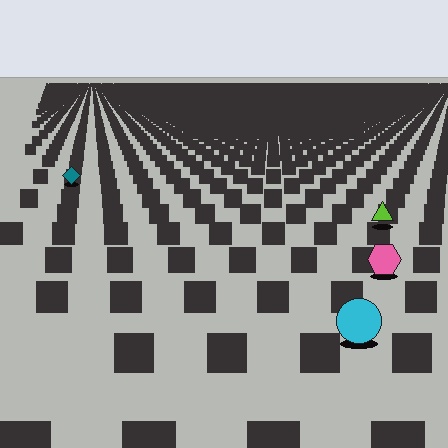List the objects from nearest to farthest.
From nearest to farthest: the cyan circle, the pink hexagon, the lime triangle, the teal diamond.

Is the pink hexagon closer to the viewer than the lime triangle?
Yes. The pink hexagon is closer — you can tell from the texture gradient: the ground texture is coarser near it.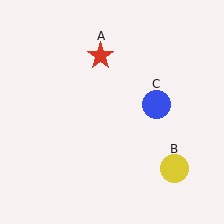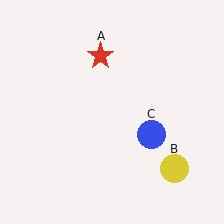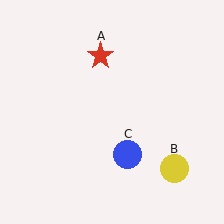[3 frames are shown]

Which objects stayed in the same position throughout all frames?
Red star (object A) and yellow circle (object B) remained stationary.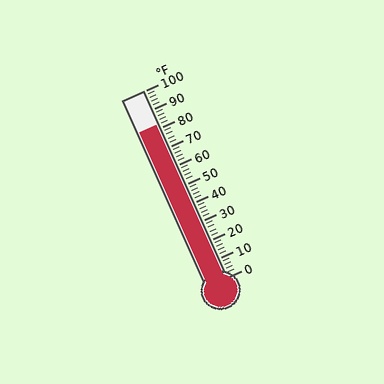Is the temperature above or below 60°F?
The temperature is above 60°F.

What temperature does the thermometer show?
The thermometer shows approximately 82°F.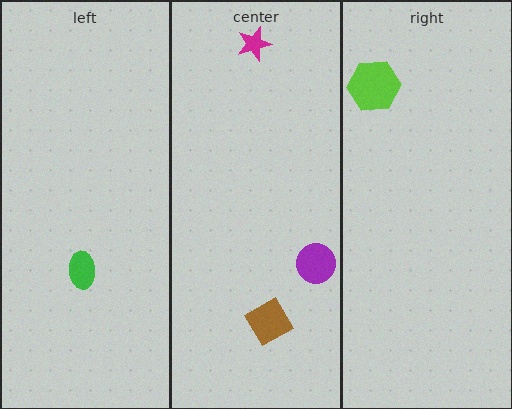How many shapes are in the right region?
1.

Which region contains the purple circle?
The center region.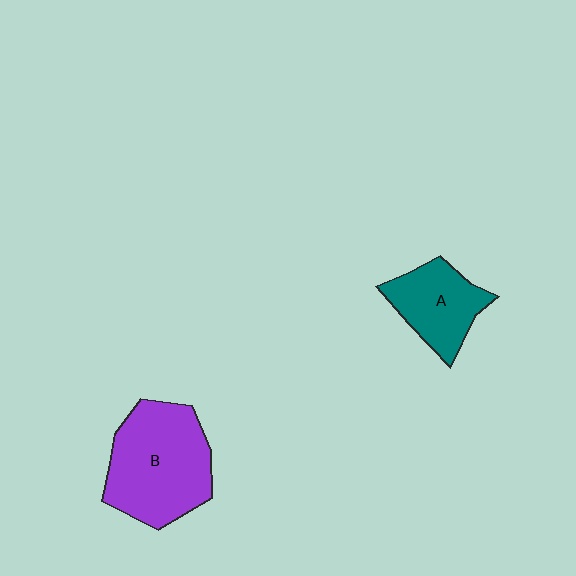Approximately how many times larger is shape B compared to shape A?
Approximately 1.7 times.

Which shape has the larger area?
Shape B (purple).